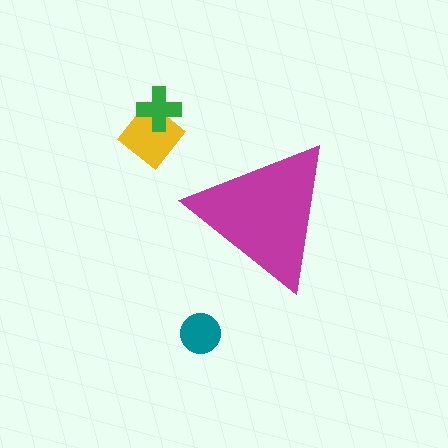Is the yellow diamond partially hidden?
No, the yellow diamond is fully visible.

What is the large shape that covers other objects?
A magenta triangle.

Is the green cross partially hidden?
No, the green cross is fully visible.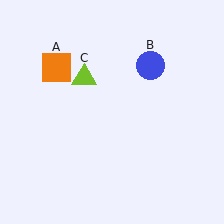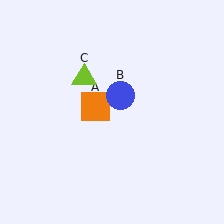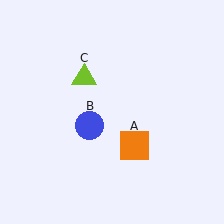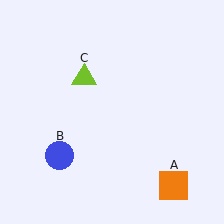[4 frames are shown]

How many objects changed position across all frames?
2 objects changed position: orange square (object A), blue circle (object B).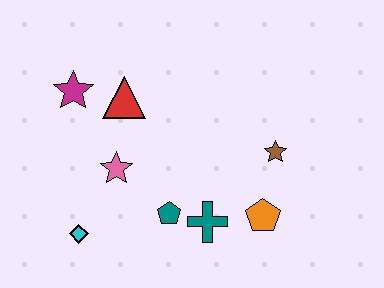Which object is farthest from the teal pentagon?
The magenta star is farthest from the teal pentagon.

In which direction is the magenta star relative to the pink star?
The magenta star is above the pink star.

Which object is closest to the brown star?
The orange pentagon is closest to the brown star.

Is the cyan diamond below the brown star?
Yes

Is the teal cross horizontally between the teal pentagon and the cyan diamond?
No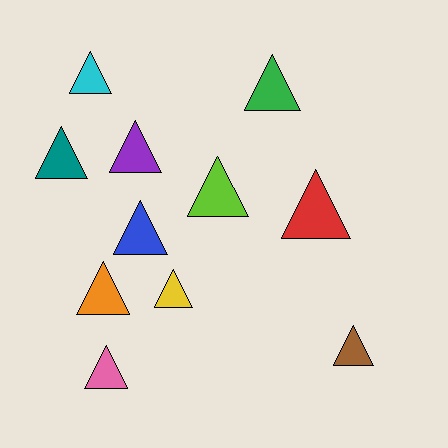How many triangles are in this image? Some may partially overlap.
There are 11 triangles.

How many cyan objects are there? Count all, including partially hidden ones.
There is 1 cyan object.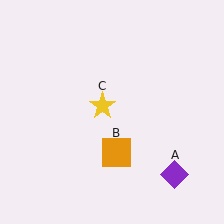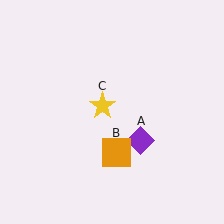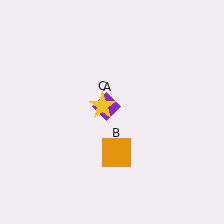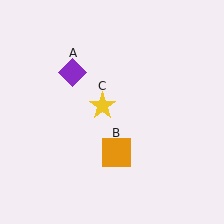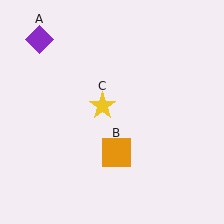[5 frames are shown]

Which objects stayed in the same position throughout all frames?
Orange square (object B) and yellow star (object C) remained stationary.